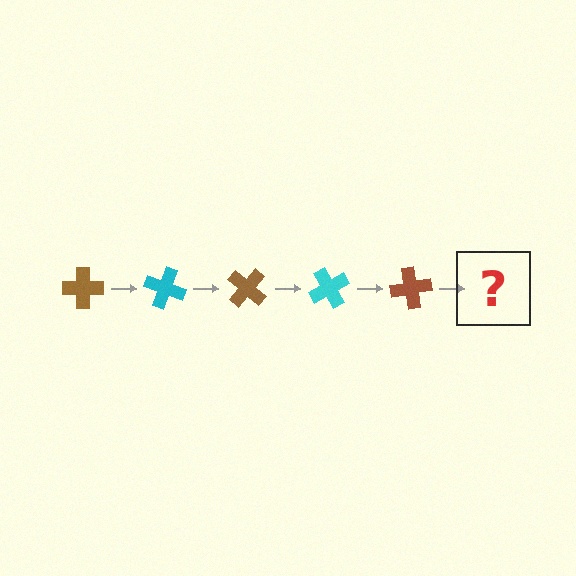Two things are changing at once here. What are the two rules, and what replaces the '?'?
The two rules are that it rotates 20 degrees each step and the color cycles through brown and cyan. The '?' should be a cyan cross, rotated 100 degrees from the start.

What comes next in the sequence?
The next element should be a cyan cross, rotated 100 degrees from the start.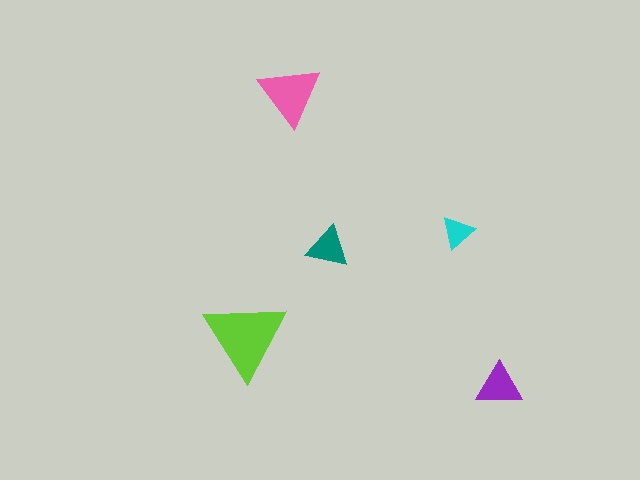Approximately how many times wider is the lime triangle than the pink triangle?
About 1.5 times wider.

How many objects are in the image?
There are 5 objects in the image.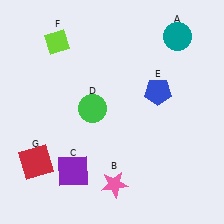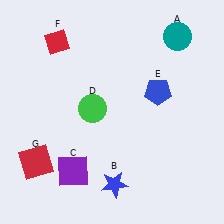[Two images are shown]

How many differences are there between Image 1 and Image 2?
There are 2 differences between the two images.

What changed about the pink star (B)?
In Image 1, B is pink. In Image 2, it changed to blue.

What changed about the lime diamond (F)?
In Image 1, F is lime. In Image 2, it changed to red.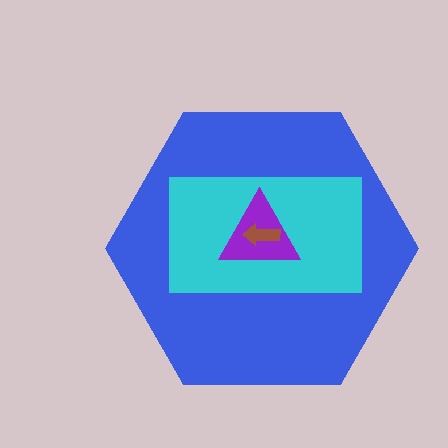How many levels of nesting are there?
4.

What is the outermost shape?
The blue hexagon.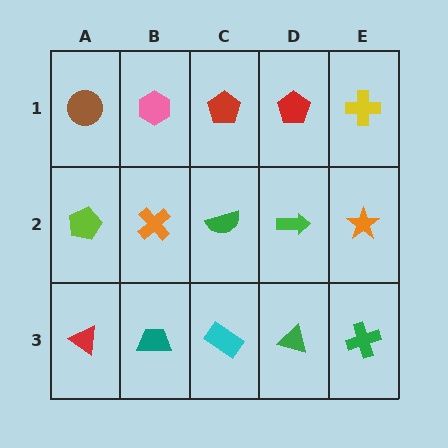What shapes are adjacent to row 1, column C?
A green semicircle (row 2, column C), a pink hexagon (row 1, column B), a red pentagon (row 1, column D).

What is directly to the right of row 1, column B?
A red pentagon.